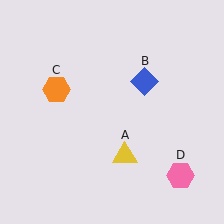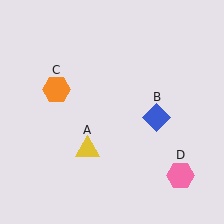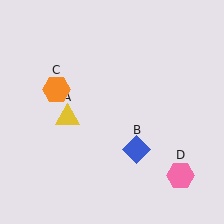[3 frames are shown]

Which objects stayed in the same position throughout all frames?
Orange hexagon (object C) and pink hexagon (object D) remained stationary.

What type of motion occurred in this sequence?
The yellow triangle (object A), blue diamond (object B) rotated clockwise around the center of the scene.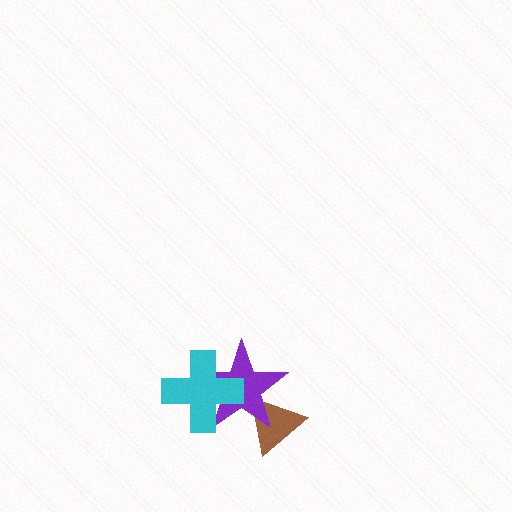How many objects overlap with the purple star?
2 objects overlap with the purple star.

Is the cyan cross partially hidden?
No, no other shape covers it.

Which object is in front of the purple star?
The cyan cross is in front of the purple star.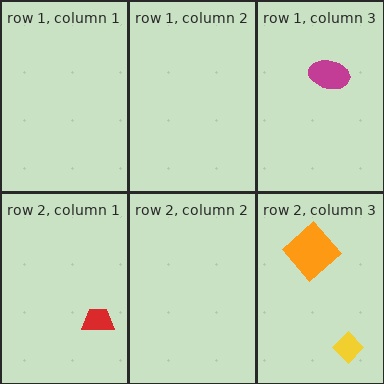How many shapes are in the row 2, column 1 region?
1.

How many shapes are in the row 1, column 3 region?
1.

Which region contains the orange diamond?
The row 2, column 3 region.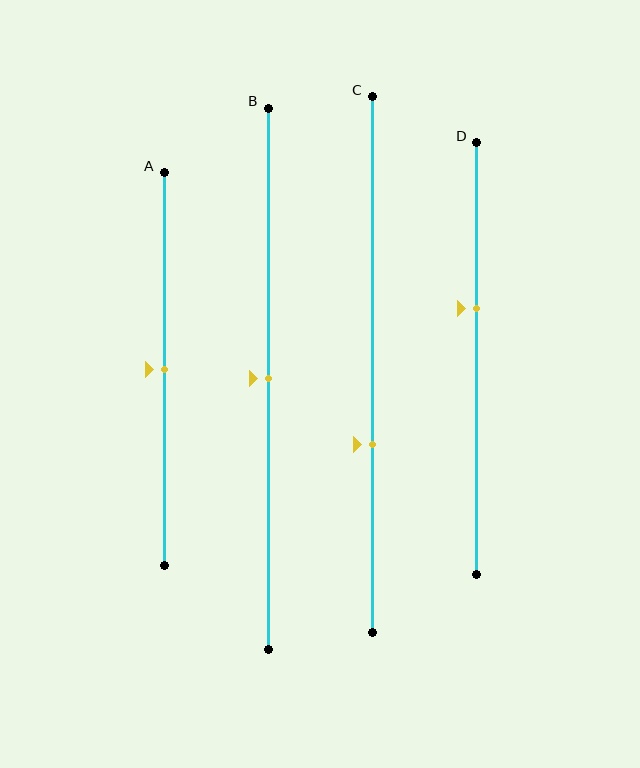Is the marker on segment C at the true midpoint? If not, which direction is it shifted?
No, the marker on segment C is shifted downward by about 15% of the segment length.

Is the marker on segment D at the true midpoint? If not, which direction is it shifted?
No, the marker on segment D is shifted upward by about 12% of the segment length.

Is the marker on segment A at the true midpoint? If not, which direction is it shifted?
Yes, the marker on segment A is at the true midpoint.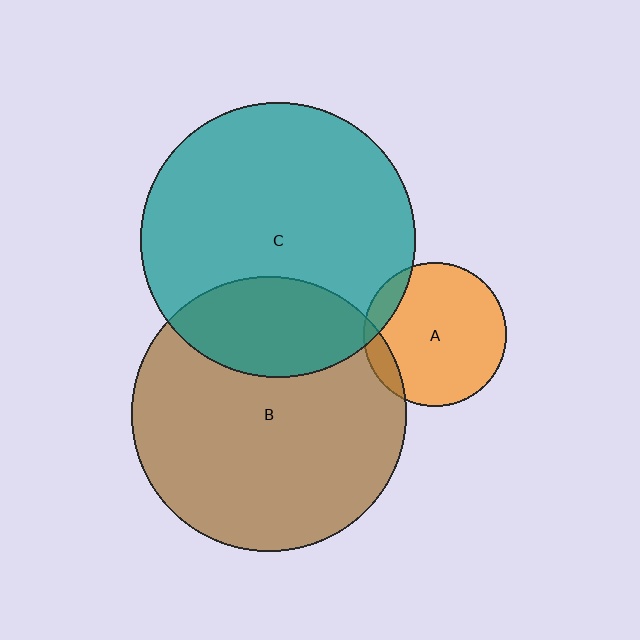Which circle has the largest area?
Circle B (brown).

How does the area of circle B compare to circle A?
Approximately 3.7 times.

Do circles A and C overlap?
Yes.